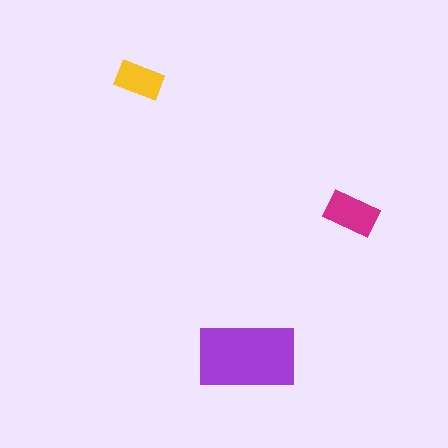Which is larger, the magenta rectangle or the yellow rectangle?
The magenta one.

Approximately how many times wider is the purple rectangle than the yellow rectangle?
About 2 times wider.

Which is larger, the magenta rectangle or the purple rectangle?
The purple one.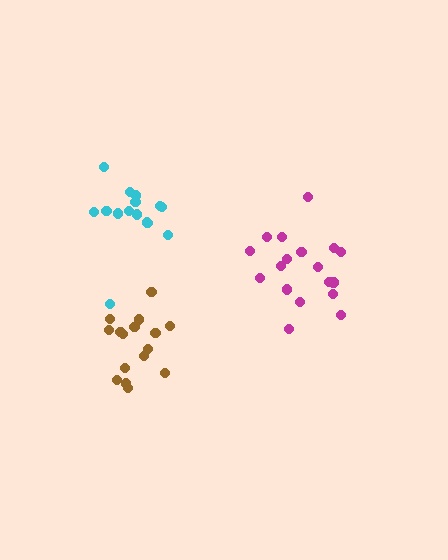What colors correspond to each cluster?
The clusters are colored: brown, magenta, cyan.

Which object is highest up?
The cyan cluster is topmost.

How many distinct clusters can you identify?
There are 3 distinct clusters.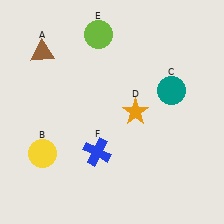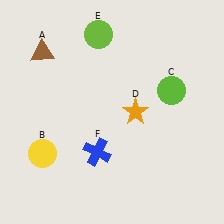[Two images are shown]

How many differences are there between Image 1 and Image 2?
There is 1 difference between the two images.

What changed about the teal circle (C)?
In Image 1, C is teal. In Image 2, it changed to lime.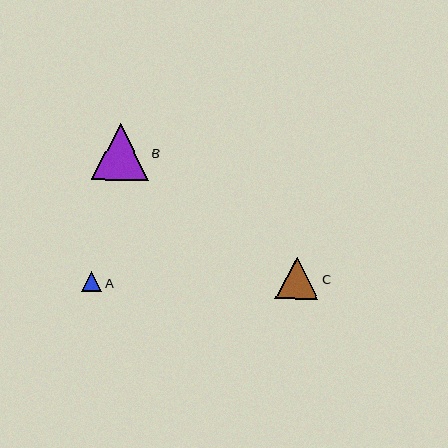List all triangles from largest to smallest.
From largest to smallest: B, C, A.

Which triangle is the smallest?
Triangle A is the smallest with a size of approximately 20 pixels.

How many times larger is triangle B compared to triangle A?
Triangle B is approximately 2.8 times the size of triangle A.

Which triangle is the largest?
Triangle B is the largest with a size of approximately 57 pixels.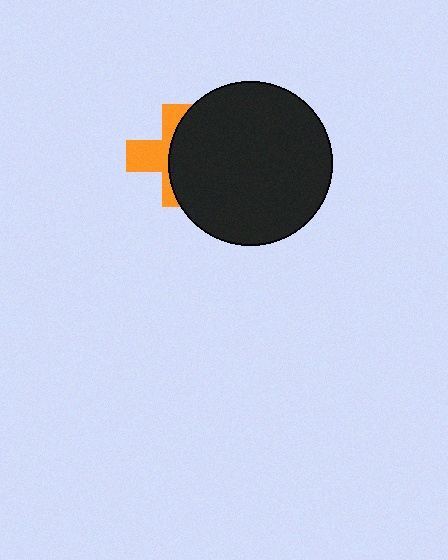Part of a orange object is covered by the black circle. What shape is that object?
It is a cross.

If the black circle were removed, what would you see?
You would see the complete orange cross.